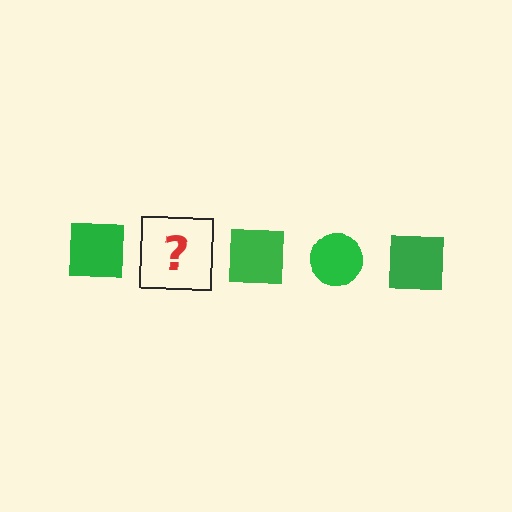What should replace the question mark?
The question mark should be replaced with a green circle.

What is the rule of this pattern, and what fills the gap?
The rule is that the pattern cycles through square, circle shapes in green. The gap should be filled with a green circle.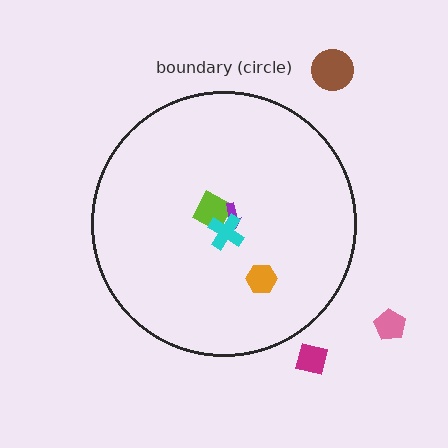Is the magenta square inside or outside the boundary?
Outside.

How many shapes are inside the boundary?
4 inside, 3 outside.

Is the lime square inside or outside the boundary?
Inside.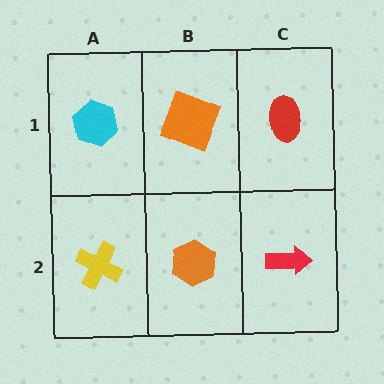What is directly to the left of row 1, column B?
A cyan hexagon.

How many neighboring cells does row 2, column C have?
2.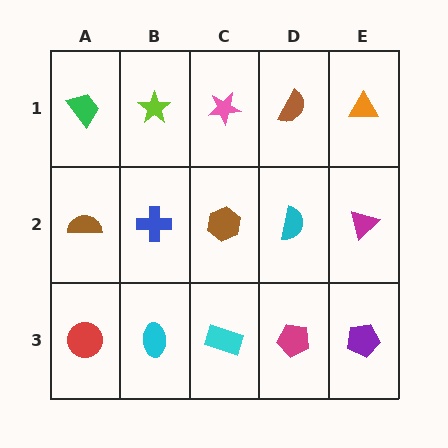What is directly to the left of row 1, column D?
A pink star.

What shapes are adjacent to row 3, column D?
A cyan semicircle (row 2, column D), a cyan rectangle (row 3, column C), a purple pentagon (row 3, column E).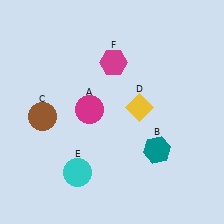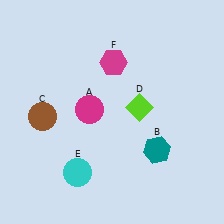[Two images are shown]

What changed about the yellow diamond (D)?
In Image 1, D is yellow. In Image 2, it changed to lime.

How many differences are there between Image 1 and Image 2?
There is 1 difference between the two images.